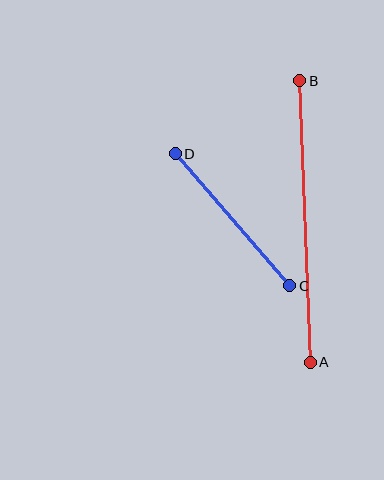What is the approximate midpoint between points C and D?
The midpoint is at approximately (233, 220) pixels.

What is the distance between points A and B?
The distance is approximately 282 pixels.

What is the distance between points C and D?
The distance is approximately 175 pixels.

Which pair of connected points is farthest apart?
Points A and B are farthest apart.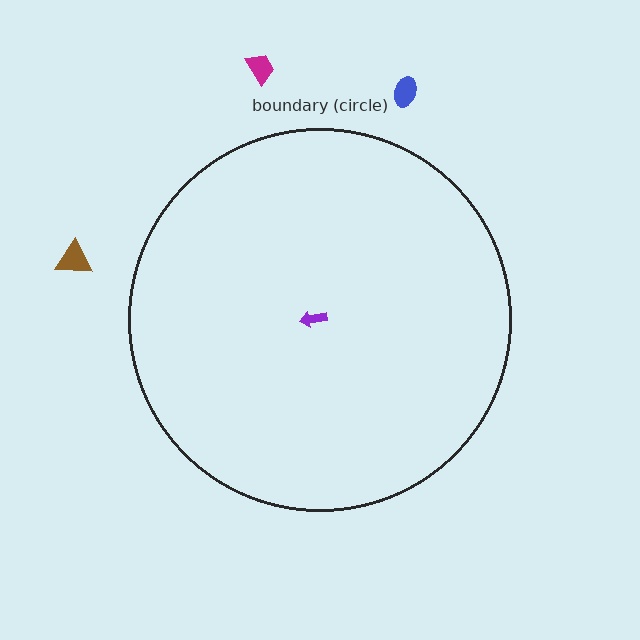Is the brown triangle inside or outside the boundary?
Outside.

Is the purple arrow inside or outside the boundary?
Inside.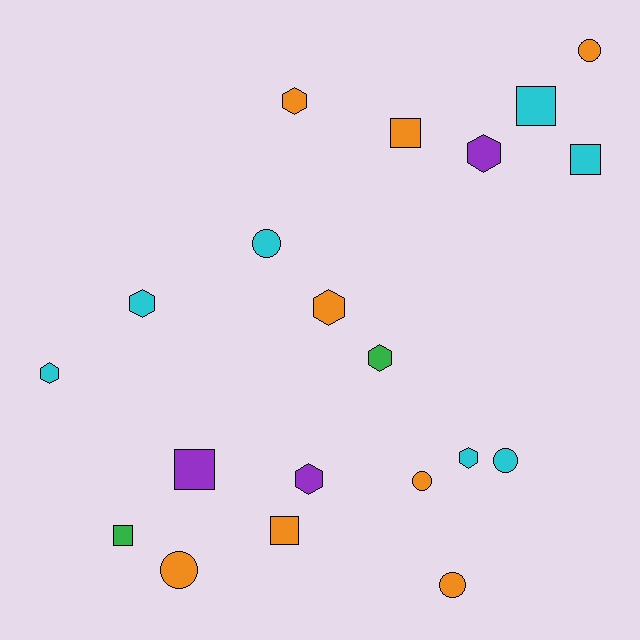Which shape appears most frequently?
Hexagon, with 8 objects.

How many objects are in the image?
There are 20 objects.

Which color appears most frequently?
Orange, with 8 objects.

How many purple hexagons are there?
There are 2 purple hexagons.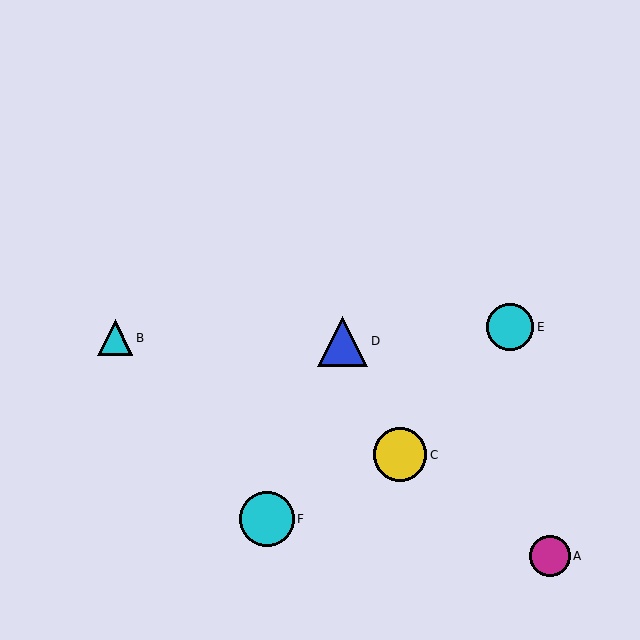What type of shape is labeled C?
Shape C is a yellow circle.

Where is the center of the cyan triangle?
The center of the cyan triangle is at (115, 338).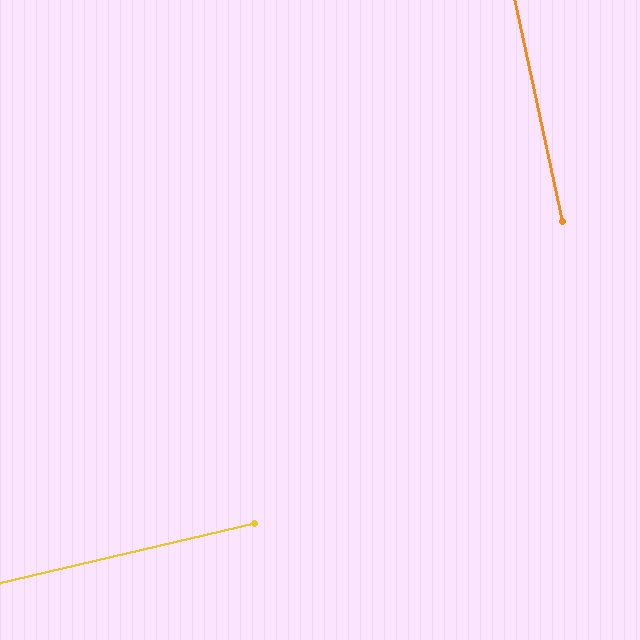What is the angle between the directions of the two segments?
Approximately 89 degrees.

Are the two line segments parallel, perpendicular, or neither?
Perpendicular — they meet at approximately 89°.